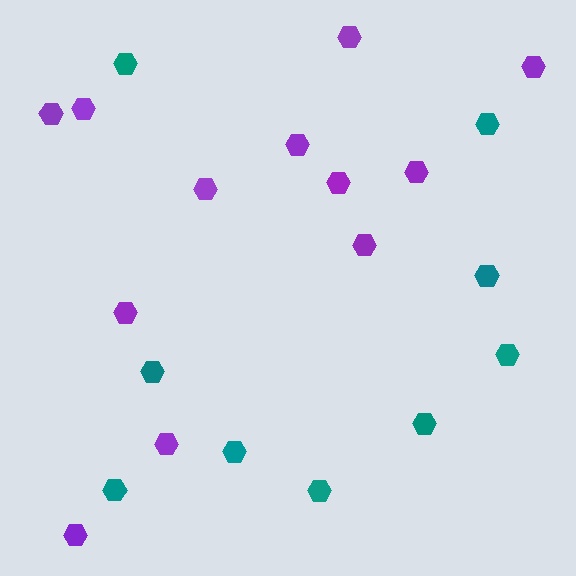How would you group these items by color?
There are 2 groups: one group of teal hexagons (9) and one group of purple hexagons (12).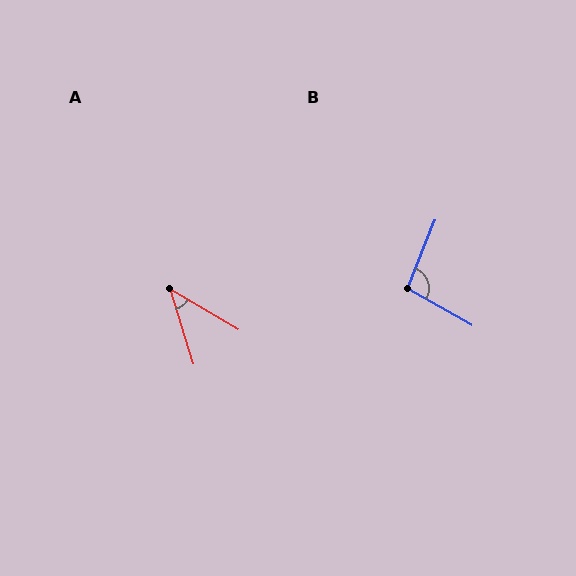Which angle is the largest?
B, at approximately 98 degrees.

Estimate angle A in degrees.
Approximately 42 degrees.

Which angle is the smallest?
A, at approximately 42 degrees.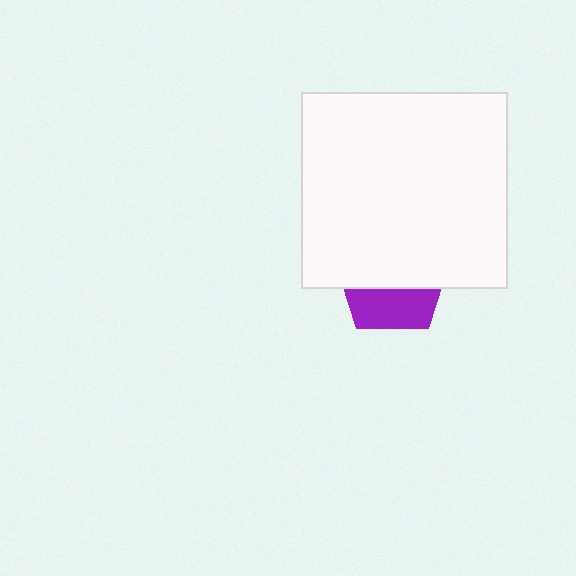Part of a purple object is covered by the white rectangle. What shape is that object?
It is a pentagon.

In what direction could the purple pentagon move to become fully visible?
The purple pentagon could move down. That would shift it out from behind the white rectangle entirely.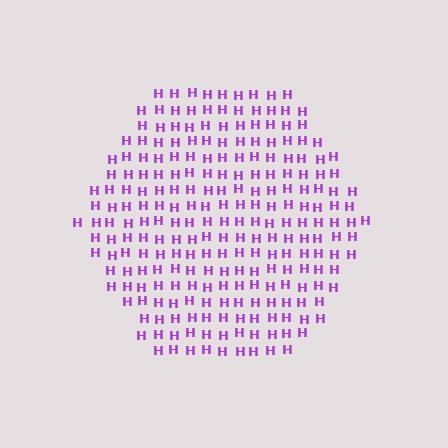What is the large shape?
The large shape is a hexagon.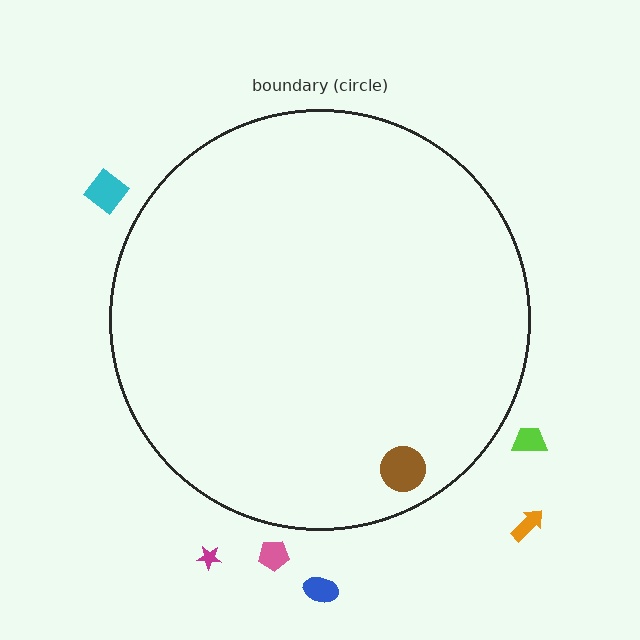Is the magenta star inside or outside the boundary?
Outside.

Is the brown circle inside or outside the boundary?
Inside.